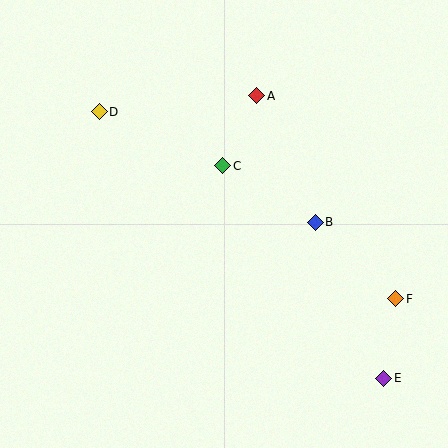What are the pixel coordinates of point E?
Point E is at (384, 378).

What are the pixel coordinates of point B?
Point B is at (315, 222).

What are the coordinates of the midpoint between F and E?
The midpoint between F and E is at (390, 339).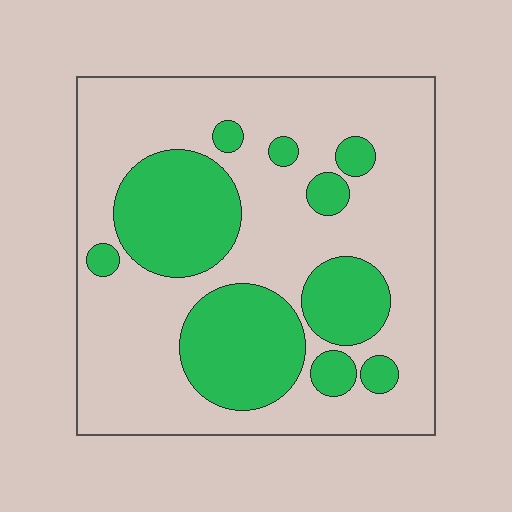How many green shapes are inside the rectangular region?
10.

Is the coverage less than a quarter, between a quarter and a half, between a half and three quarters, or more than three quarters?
Between a quarter and a half.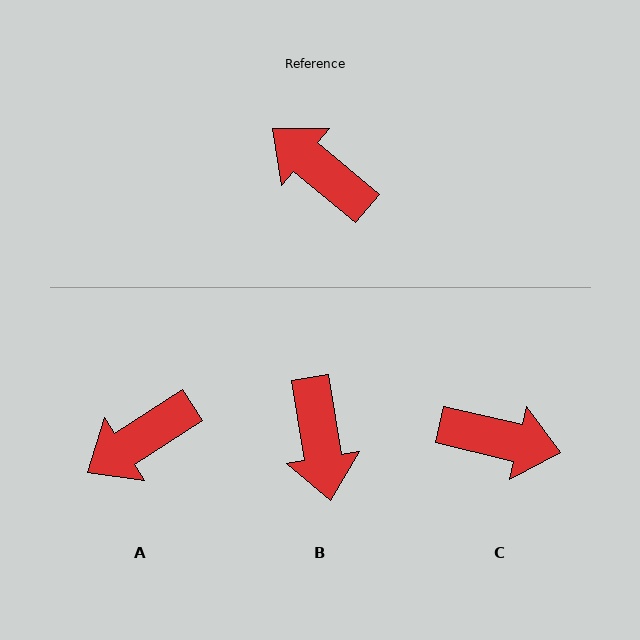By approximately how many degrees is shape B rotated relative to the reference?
Approximately 139 degrees counter-clockwise.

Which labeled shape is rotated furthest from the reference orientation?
C, about 153 degrees away.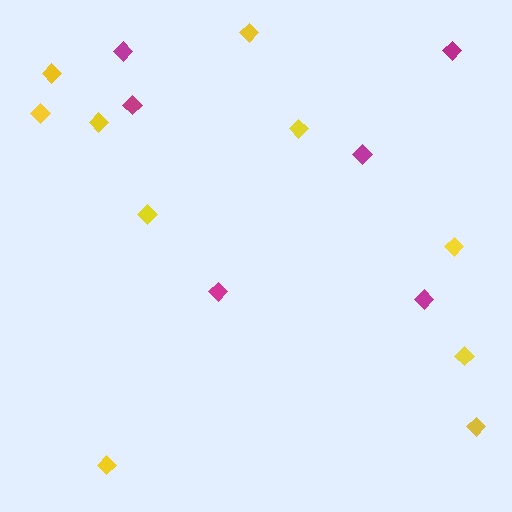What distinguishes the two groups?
There are 2 groups: one group of magenta diamonds (6) and one group of yellow diamonds (10).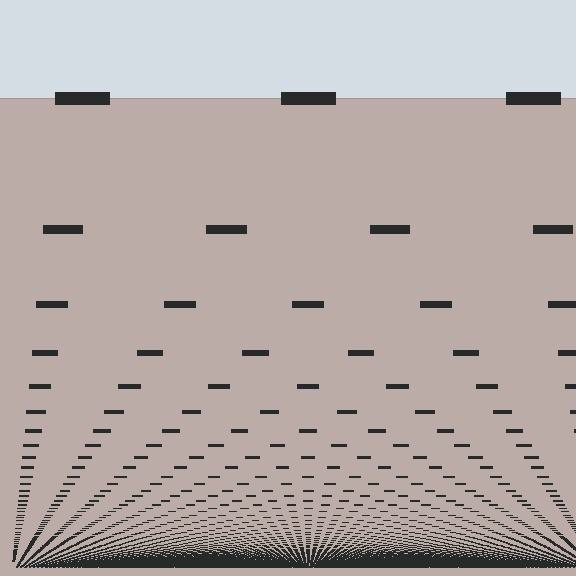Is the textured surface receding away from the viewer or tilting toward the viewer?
The surface appears to tilt toward the viewer. Texture elements get larger and sparser toward the top.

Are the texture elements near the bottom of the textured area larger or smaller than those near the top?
Smaller. The gradient is inverted — elements near the bottom are smaller and denser.